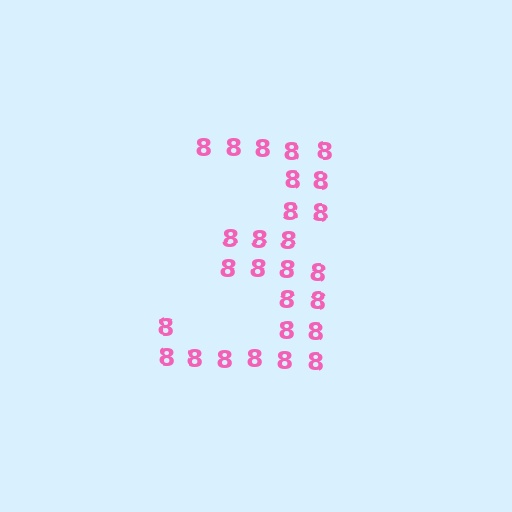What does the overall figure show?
The overall figure shows the digit 3.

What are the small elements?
The small elements are digit 8's.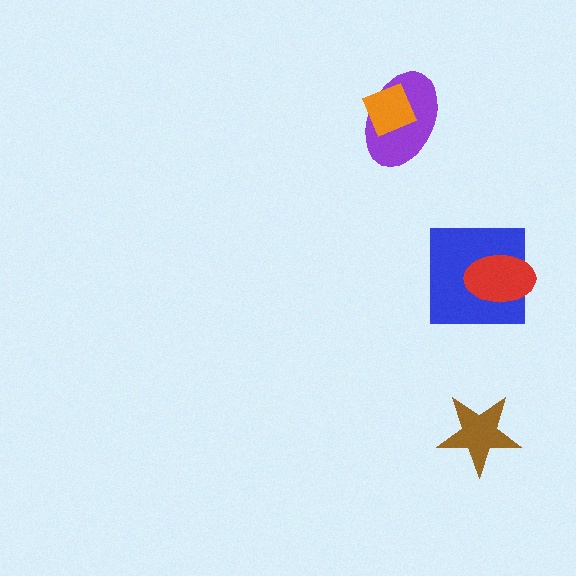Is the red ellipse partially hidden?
No, no other shape covers it.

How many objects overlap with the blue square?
1 object overlaps with the blue square.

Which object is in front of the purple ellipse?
The orange diamond is in front of the purple ellipse.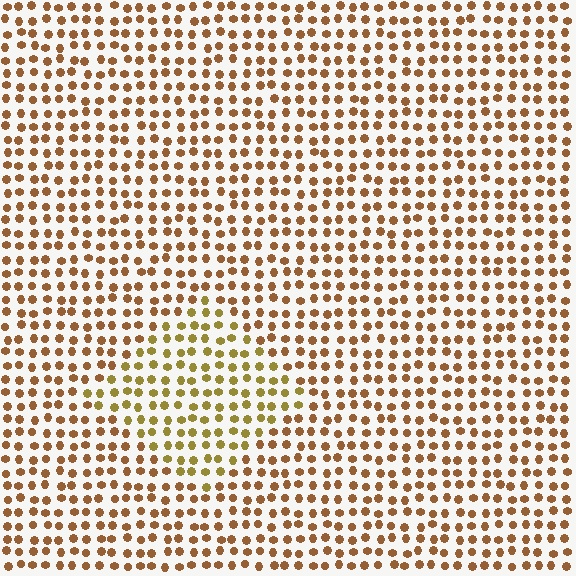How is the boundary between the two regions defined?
The boundary is defined purely by a slight shift in hue (about 27 degrees). Spacing, size, and orientation are identical on both sides.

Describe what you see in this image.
The image is filled with small brown elements in a uniform arrangement. A diamond-shaped region is visible where the elements are tinted to a slightly different hue, forming a subtle color boundary.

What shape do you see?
I see a diamond.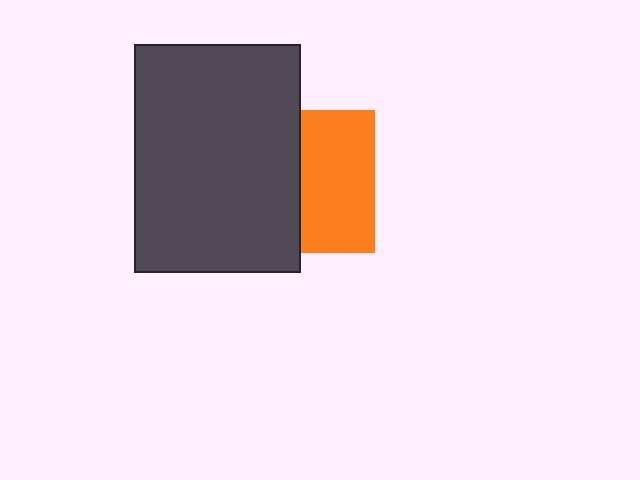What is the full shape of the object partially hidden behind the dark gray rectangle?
The partially hidden object is an orange square.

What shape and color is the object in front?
The object in front is a dark gray rectangle.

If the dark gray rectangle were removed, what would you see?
You would see the complete orange square.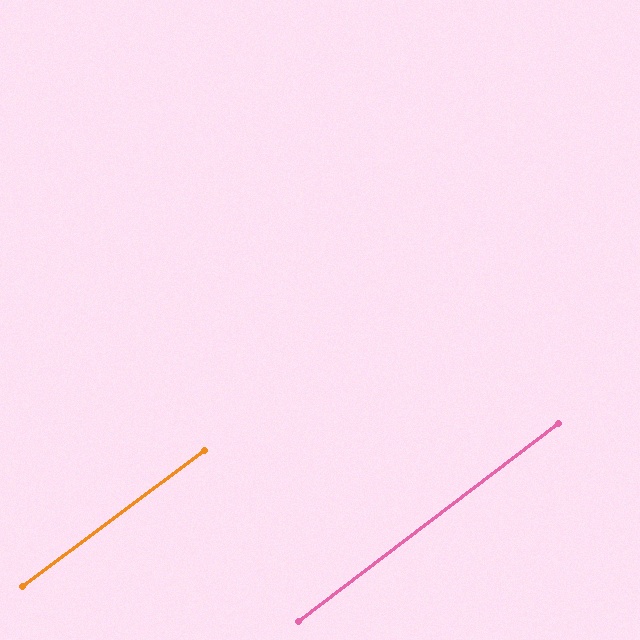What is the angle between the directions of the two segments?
Approximately 1 degree.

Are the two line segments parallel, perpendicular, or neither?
Parallel — their directions differ by only 0.6°.